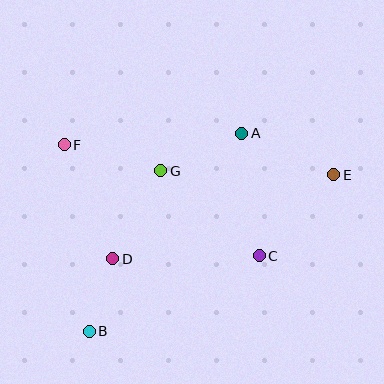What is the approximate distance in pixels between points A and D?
The distance between A and D is approximately 180 pixels.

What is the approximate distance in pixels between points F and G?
The distance between F and G is approximately 100 pixels.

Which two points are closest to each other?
Points B and D are closest to each other.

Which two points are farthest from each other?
Points B and E are farthest from each other.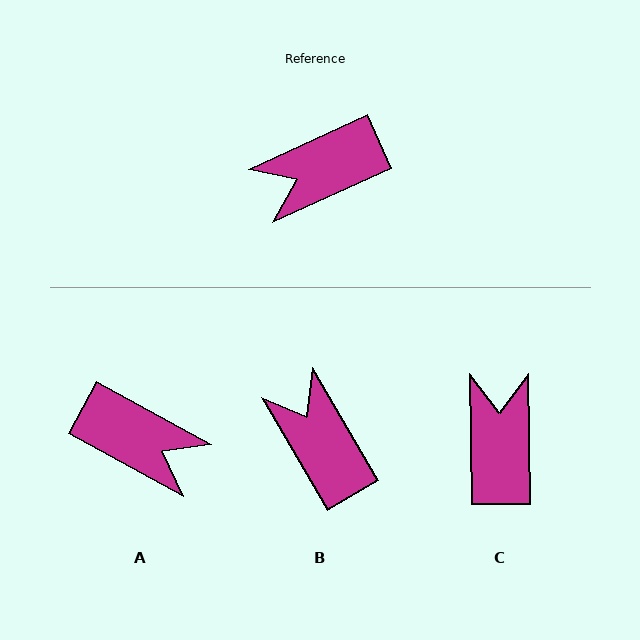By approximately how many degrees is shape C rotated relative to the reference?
Approximately 114 degrees clockwise.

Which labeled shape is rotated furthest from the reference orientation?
A, about 127 degrees away.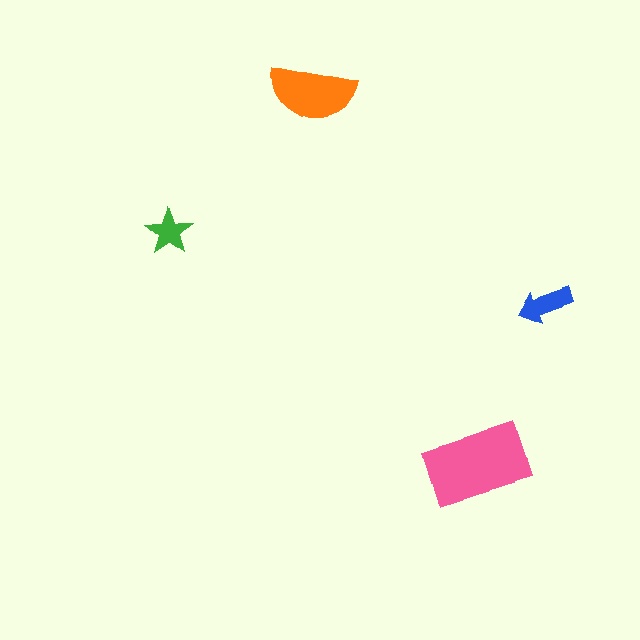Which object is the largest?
The pink rectangle.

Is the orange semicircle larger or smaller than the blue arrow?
Larger.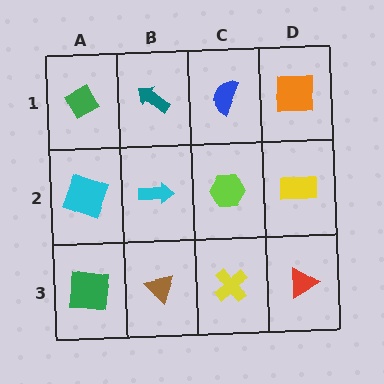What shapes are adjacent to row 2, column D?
An orange square (row 1, column D), a red triangle (row 3, column D), a lime hexagon (row 2, column C).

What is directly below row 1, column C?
A lime hexagon.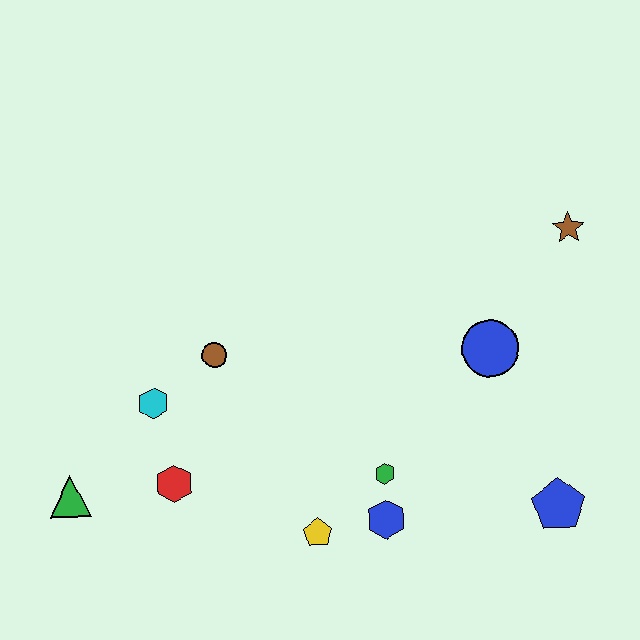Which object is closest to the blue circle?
The brown star is closest to the blue circle.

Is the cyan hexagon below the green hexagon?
No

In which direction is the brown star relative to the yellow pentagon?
The brown star is above the yellow pentagon.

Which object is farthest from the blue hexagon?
The brown star is farthest from the blue hexagon.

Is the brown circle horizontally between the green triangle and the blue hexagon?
Yes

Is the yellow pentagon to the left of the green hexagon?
Yes